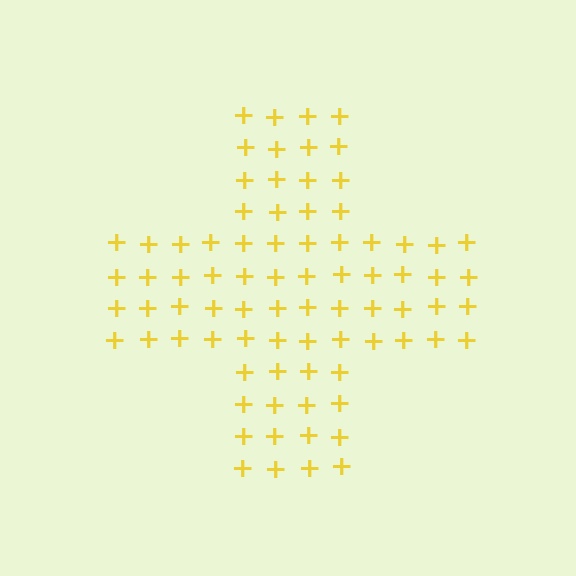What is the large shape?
The large shape is a cross.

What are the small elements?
The small elements are plus signs.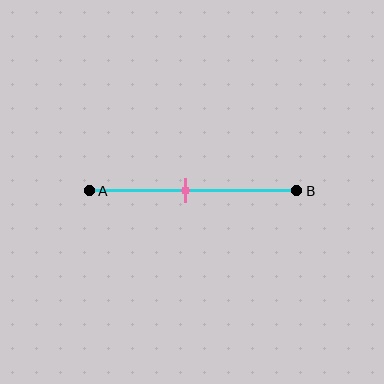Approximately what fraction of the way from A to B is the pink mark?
The pink mark is approximately 45% of the way from A to B.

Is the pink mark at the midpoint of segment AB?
No, the mark is at about 45% from A, not at the 50% midpoint.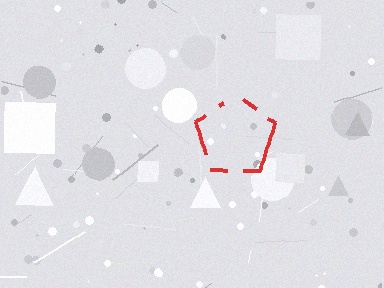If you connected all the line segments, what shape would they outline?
They would outline a pentagon.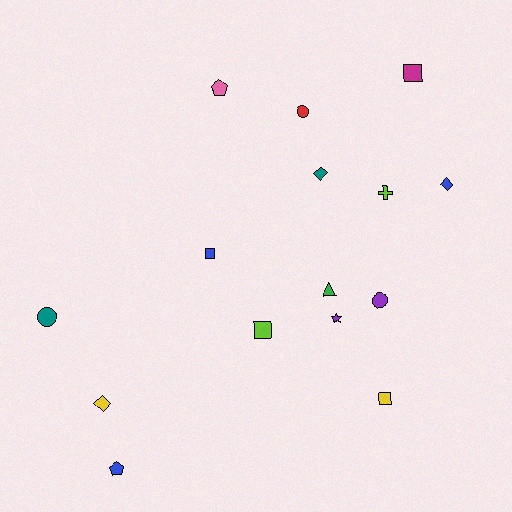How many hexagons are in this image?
There are no hexagons.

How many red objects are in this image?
There is 1 red object.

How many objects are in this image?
There are 15 objects.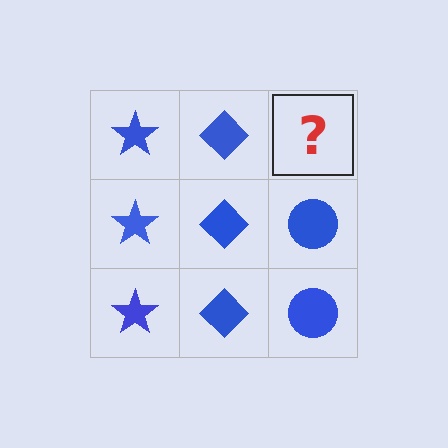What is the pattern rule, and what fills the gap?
The rule is that each column has a consistent shape. The gap should be filled with a blue circle.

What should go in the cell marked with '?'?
The missing cell should contain a blue circle.